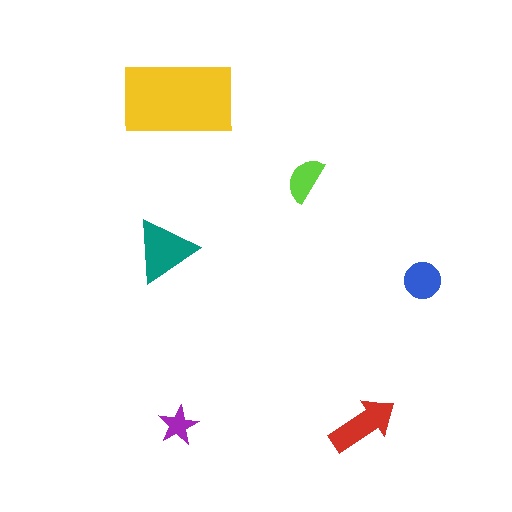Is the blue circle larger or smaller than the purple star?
Larger.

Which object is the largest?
The yellow rectangle.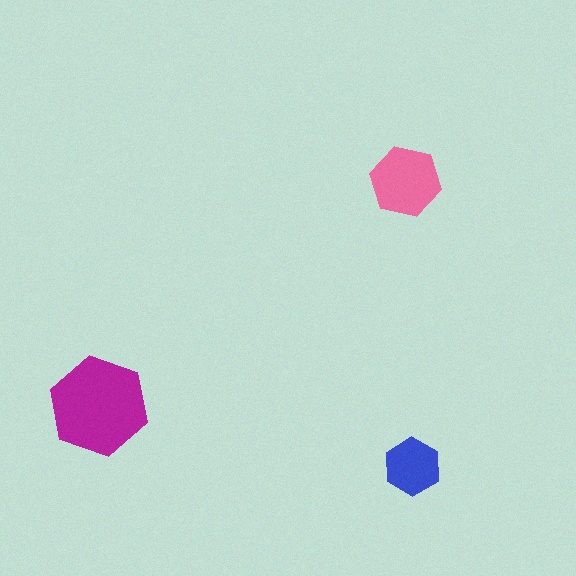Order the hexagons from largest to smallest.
the magenta one, the pink one, the blue one.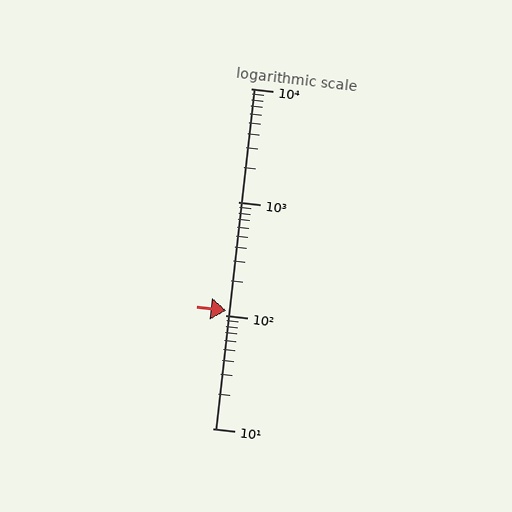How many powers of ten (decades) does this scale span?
The scale spans 3 decades, from 10 to 10000.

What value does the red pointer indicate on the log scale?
The pointer indicates approximately 110.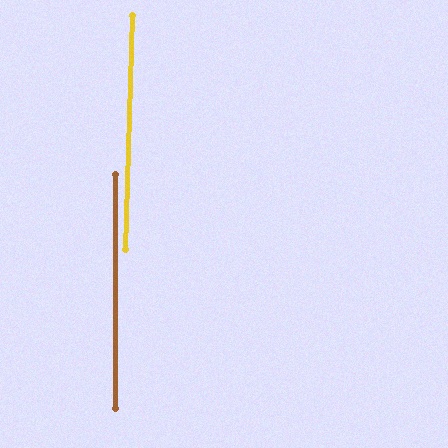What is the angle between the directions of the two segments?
Approximately 2 degrees.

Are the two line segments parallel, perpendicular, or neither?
Parallel — their directions differ by only 1.8°.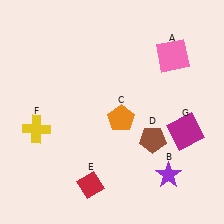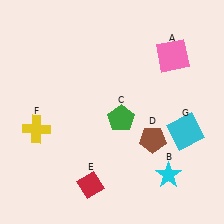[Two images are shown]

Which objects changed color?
B changed from purple to cyan. C changed from orange to green. G changed from magenta to cyan.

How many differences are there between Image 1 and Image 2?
There are 3 differences between the two images.